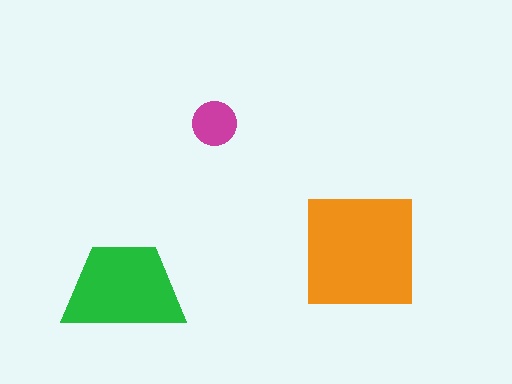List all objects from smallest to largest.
The magenta circle, the green trapezoid, the orange square.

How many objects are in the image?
There are 3 objects in the image.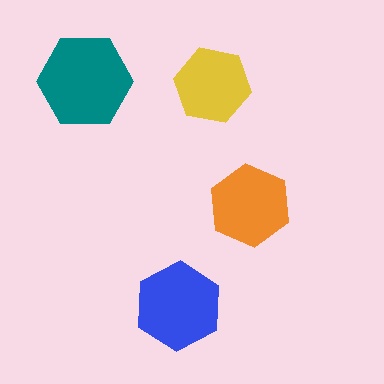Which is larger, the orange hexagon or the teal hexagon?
The teal one.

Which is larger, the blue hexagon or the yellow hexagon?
The blue one.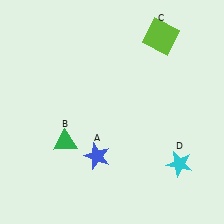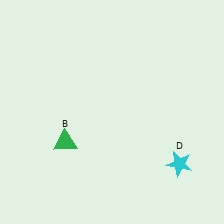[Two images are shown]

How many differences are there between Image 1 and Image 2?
There are 2 differences between the two images.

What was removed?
The blue star (A), the lime square (C) were removed in Image 2.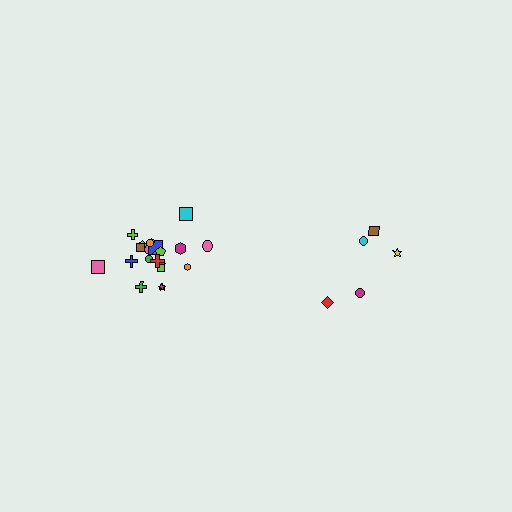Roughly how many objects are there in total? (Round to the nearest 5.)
Roughly 25 objects in total.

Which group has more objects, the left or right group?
The left group.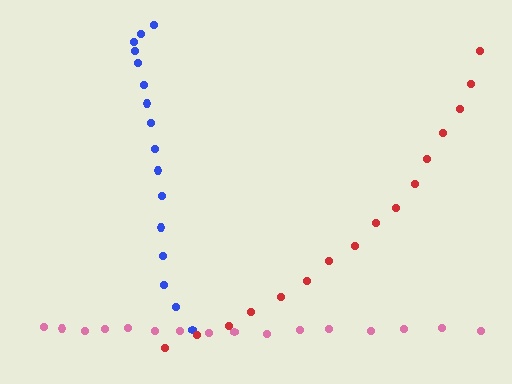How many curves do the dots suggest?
There are 3 distinct paths.